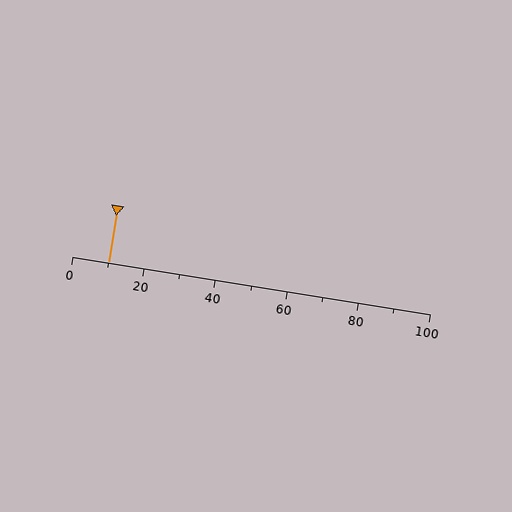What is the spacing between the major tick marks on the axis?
The major ticks are spaced 20 apart.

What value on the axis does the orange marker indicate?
The marker indicates approximately 10.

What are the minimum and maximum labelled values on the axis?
The axis runs from 0 to 100.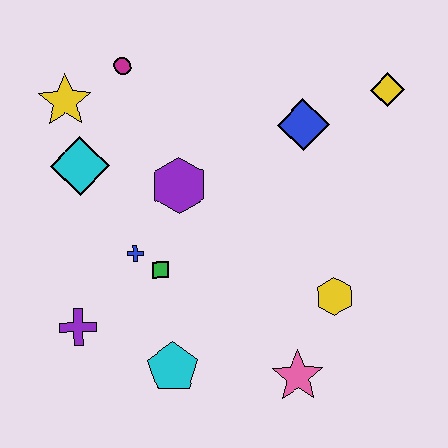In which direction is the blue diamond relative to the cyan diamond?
The blue diamond is to the right of the cyan diamond.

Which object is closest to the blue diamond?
The yellow diamond is closest to the blue diamond.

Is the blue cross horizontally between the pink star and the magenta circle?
Yes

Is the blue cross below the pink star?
No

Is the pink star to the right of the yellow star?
Yes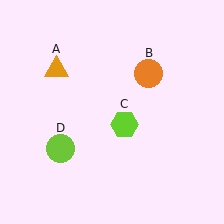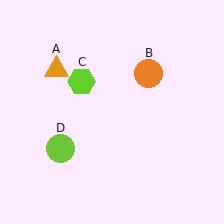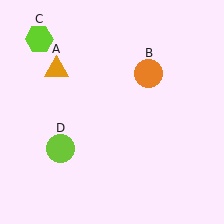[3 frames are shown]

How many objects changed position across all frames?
1 object changed position: lime hexagon (object C).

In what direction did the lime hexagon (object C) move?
The lime hexagon (object C) moved up and to the left.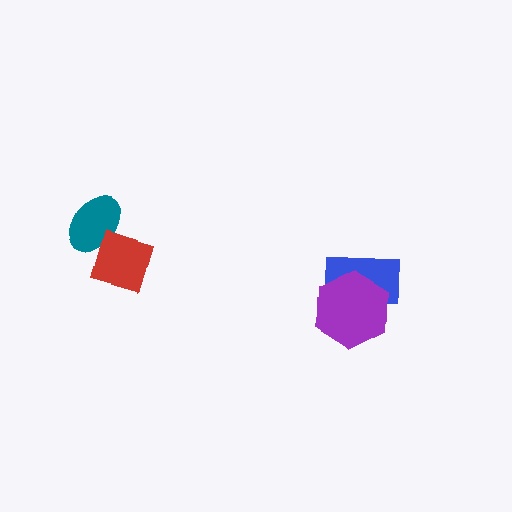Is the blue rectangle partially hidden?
Yes, it is partially covered by another shape.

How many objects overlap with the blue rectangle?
1 object overlaps with the blue rectangle.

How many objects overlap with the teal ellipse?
1 object overlaps with the teal ellipse.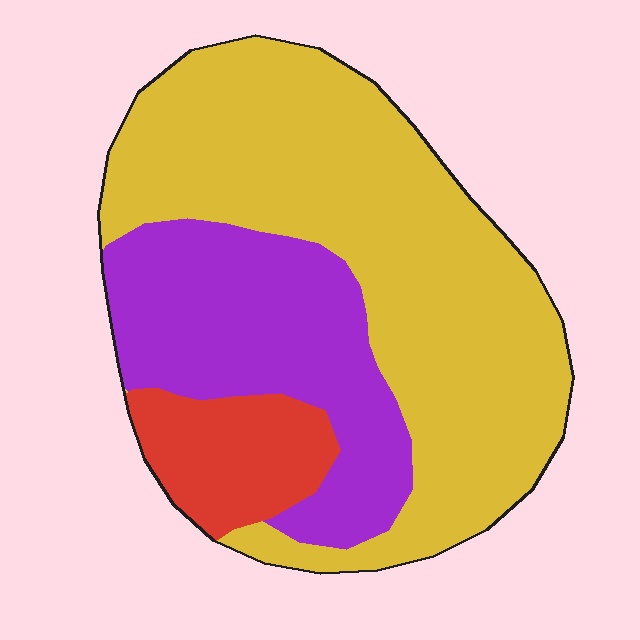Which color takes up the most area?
Yellow, at roughly 60%.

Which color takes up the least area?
Red, at roughly 10%.